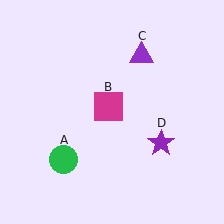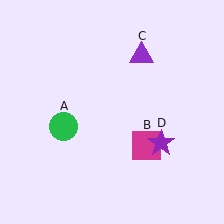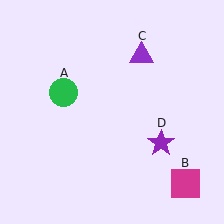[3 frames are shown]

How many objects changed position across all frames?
2 objects changed position: green circle (object A), magenta square (object B).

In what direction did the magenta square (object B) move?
The magenta square (object B) moved down and to the right.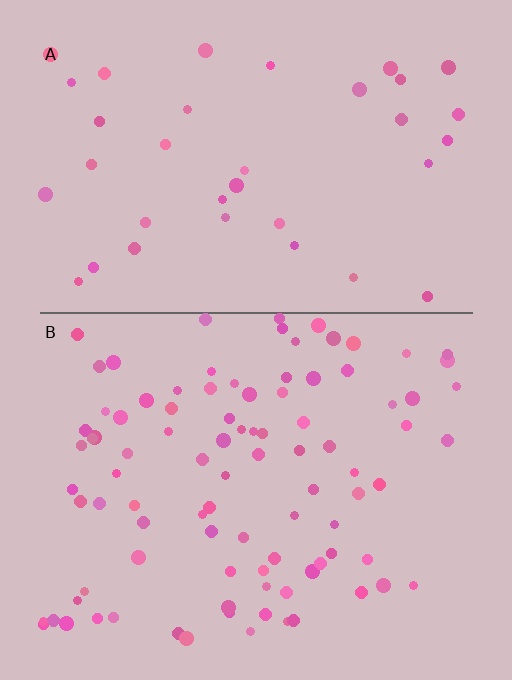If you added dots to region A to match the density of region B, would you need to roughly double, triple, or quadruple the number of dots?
Approximately triple.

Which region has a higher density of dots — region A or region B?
B (the bottom).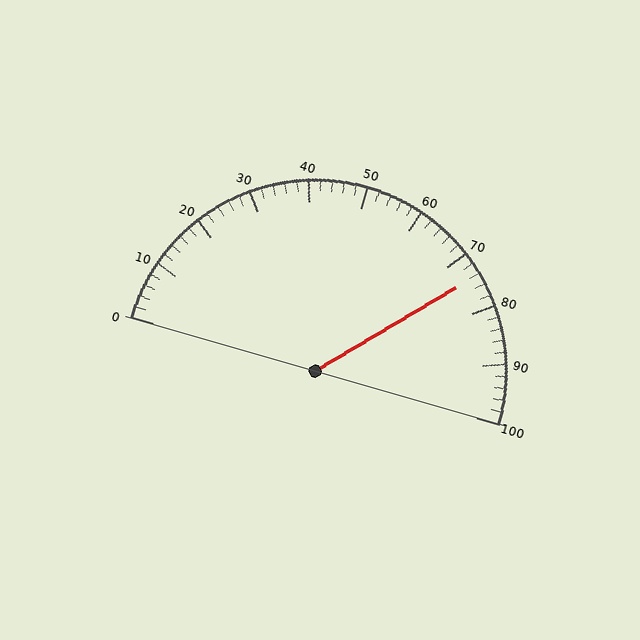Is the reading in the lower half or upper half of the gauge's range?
The reading is in the upper half of the range (0 to 100).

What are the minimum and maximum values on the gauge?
The gauge ranges from 0 to 100.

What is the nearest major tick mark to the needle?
The nearest major tick mark is 70.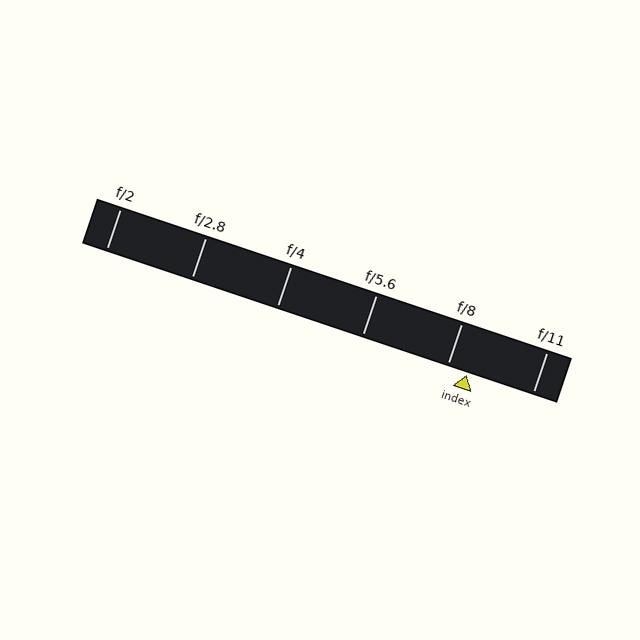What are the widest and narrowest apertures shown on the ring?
The widest aperture shown is f/2 and the narrowest is f/11.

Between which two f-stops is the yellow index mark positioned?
The index mark is between f/8 and f/11.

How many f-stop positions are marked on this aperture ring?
There are 6 f-stop positions marked.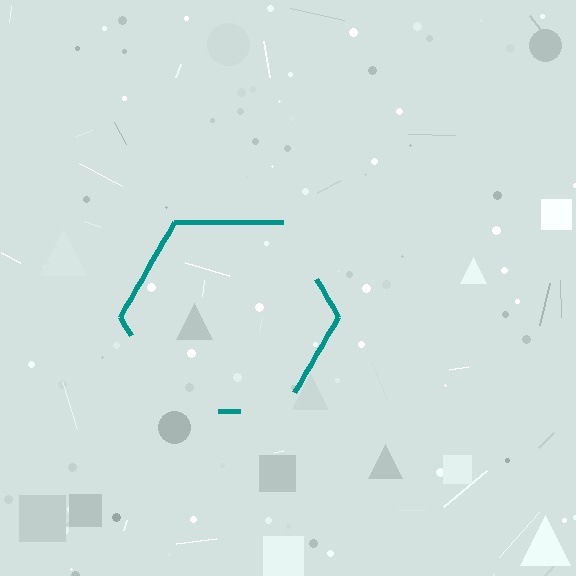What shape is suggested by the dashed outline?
The dashed outline suggests a hexagon.